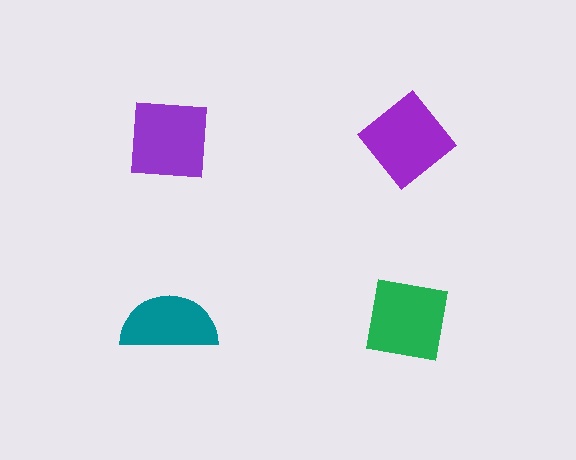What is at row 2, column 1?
A teal semicircle.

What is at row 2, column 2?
A green square.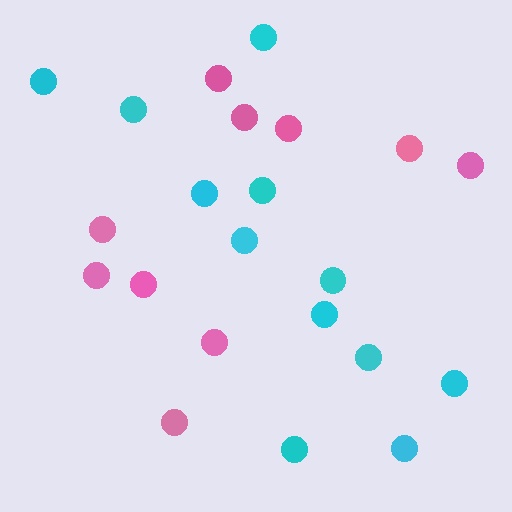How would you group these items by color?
There are 2 groups: one group of cyan circles (12) and one group of pink circles (10).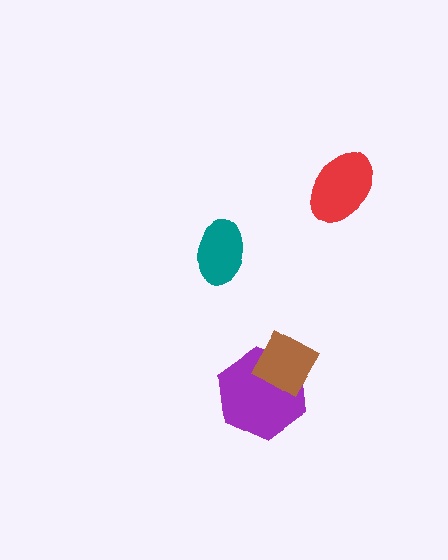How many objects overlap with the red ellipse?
0 objects overlap with the red ellipse.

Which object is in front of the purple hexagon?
The brown diamond is in front of the purple hexagon.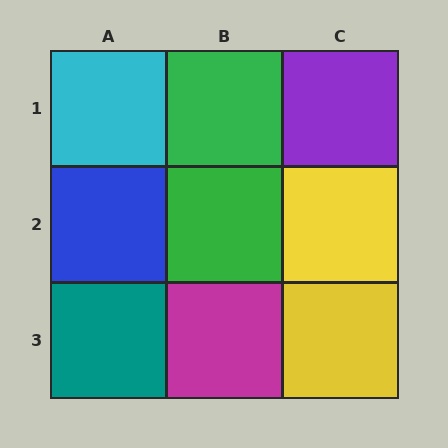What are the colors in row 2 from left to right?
Blue, green, yellow.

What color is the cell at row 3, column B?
Magenta.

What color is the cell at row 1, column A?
Cyan.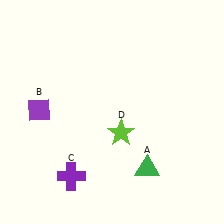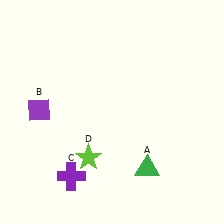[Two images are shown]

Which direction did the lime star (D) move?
The lime star (D) moved left.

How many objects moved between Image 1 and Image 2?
1 object moved between the two images.